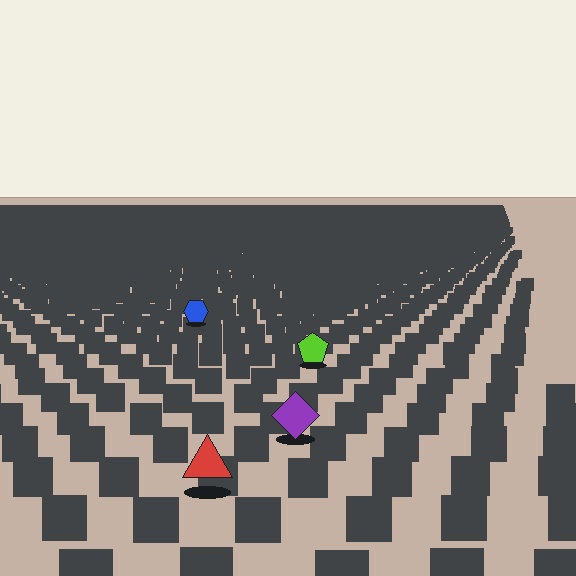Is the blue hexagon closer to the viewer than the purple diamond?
No. The purple diamond is closer — you can tell from the texture gradient: the ground texture is coarser near it.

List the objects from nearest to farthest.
From nearest to farthest: the red triangle, the purple diamond, the lime pentagon, the blue hexagon.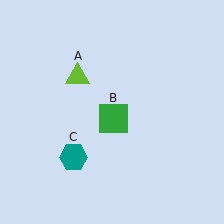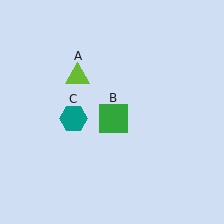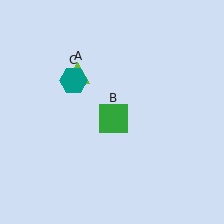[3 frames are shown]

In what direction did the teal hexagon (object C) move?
The teal hexagon (object C) moved up.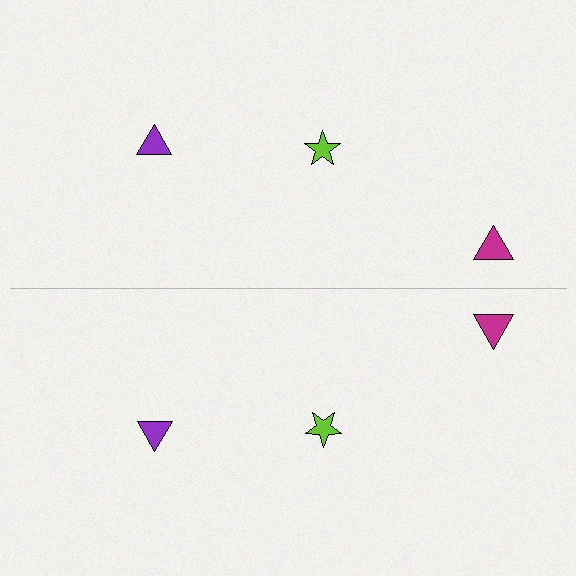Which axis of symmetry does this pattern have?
The pattern has a horizontal axis of symmetry running through the center of the image.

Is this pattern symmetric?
Yes, this pattern has bilateral (reflection) symmetry.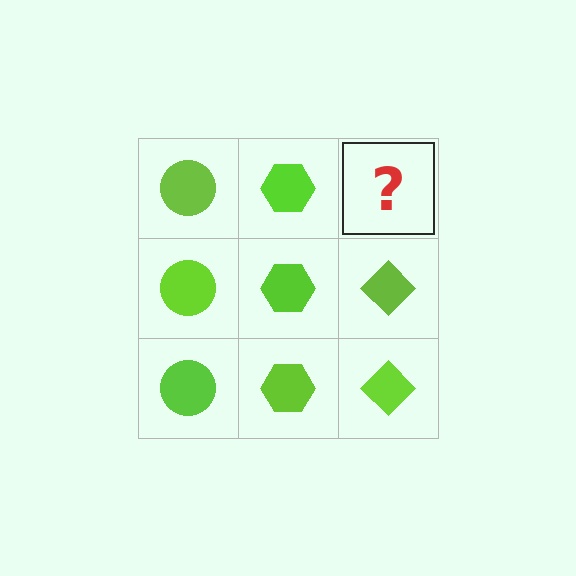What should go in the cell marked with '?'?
The missing cell should contain a lime diamond.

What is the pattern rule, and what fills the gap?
The rule is that each column has a consistent shape. The gap should be filled with a lime diamond.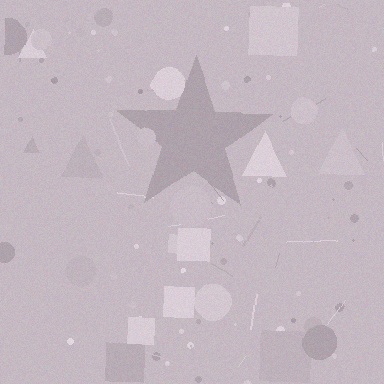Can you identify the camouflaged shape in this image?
The camouflaged shape is a star.